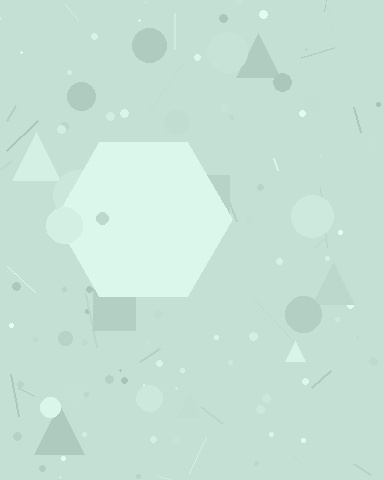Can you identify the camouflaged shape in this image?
The camouflaged shape is a hexagon.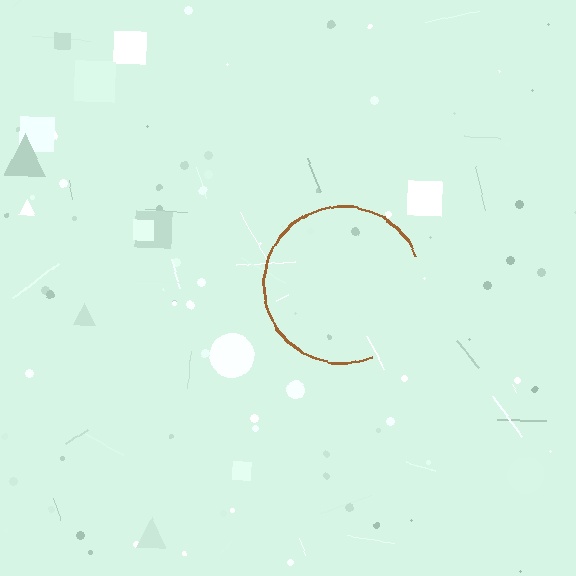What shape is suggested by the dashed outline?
The dashed outline suggests a circle.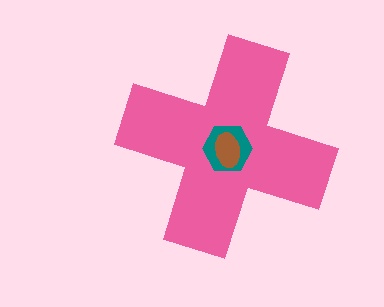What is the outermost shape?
The pink cross.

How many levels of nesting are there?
3.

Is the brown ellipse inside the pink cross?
Yes.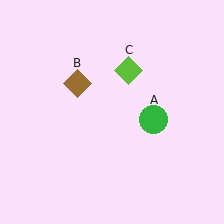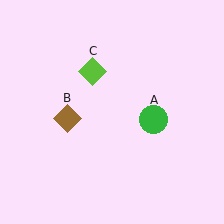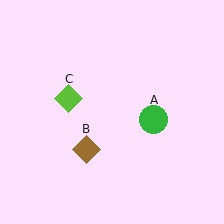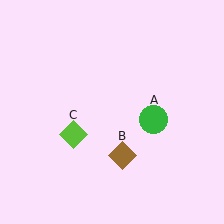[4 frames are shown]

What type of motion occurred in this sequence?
The brown diamond (object B), lime diamond (object C) rotated counterclockwise around the center of the scene.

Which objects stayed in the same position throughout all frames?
Green circle (object A) remained stationary.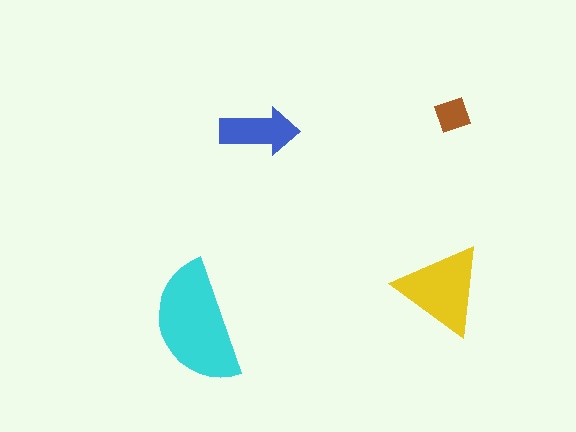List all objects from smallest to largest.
The brown square, the blue arrow, the yellow triangle, the cyan semicircle.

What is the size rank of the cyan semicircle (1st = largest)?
1st.